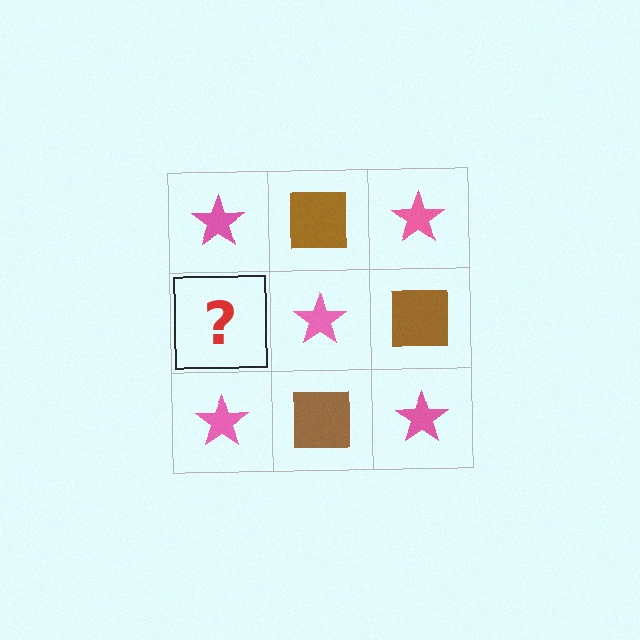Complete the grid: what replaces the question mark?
The question mark should be replaced with a brown square.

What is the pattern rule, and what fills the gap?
The rule is that it alternates pink star and brown square in a checkerboard pattern. The gap should be filled with a brown square.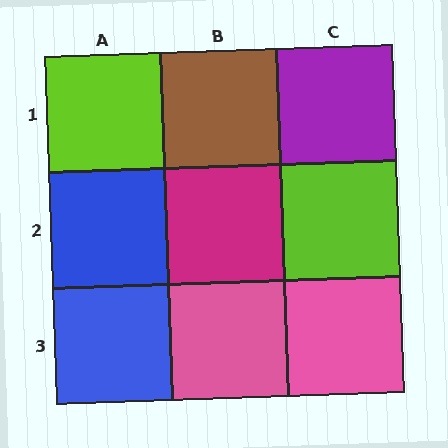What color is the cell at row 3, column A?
Blue.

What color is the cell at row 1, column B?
Brown.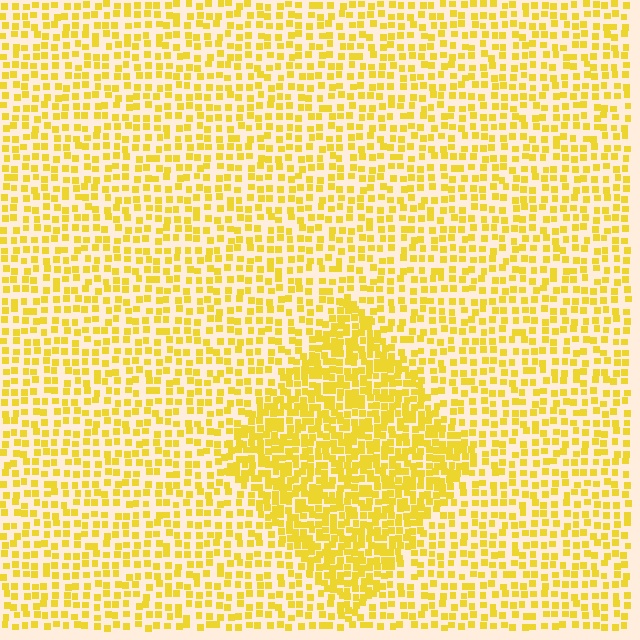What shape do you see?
I see a diamond.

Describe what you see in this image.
The image contains small yellow elements arranged at two different densities. A diamond-shaped region is visible where the elements are more densely packed than the surrounding area.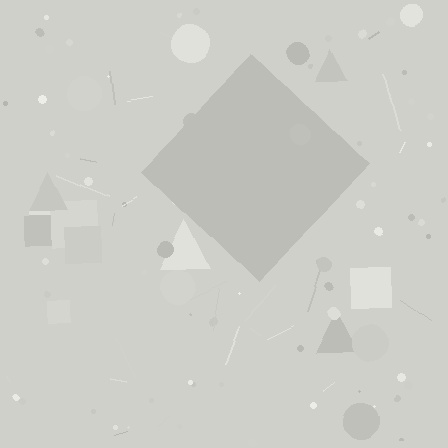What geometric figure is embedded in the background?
A diamond is embedded in the background.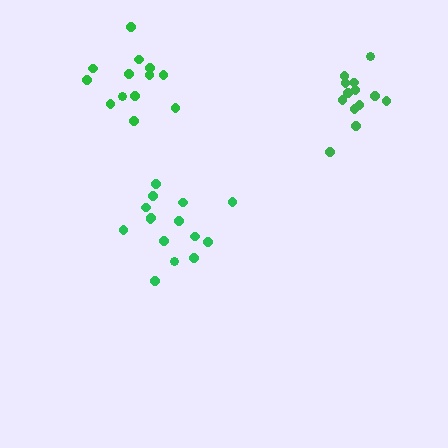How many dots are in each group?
Group 1: 13 dots, Group 2: 15 dots, Group 3: 13 dots (41 total).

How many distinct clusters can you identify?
There are 3 distinct clusters.